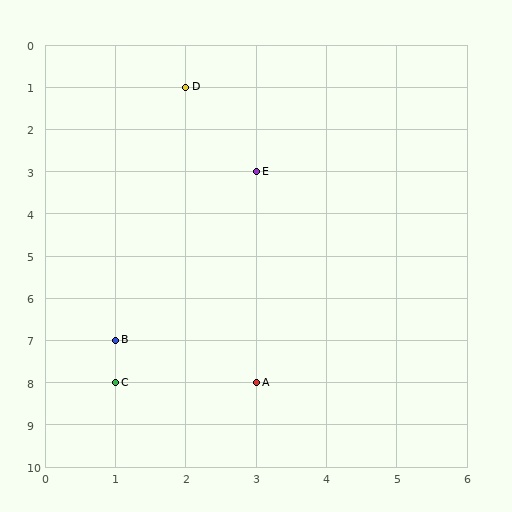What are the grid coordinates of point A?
Point A is at grid coordinates (3, 8).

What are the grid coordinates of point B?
Point B is at grid coordinates (1, 7).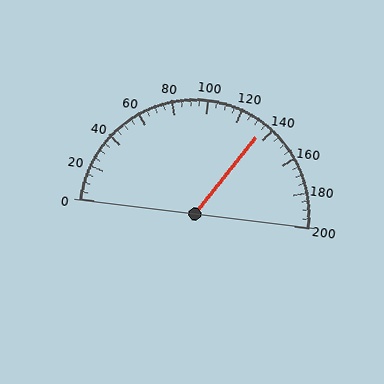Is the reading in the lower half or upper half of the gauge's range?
The reading is in the upper half of the range (0 to 200).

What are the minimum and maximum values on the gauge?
The gauge ranges from 0 to 200.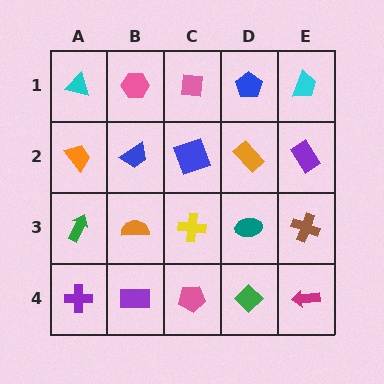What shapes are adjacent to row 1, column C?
A blue square (row 2, column C), a pink hexagon (row 1, column B), a blue pentagon (row 1, column D).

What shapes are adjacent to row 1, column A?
An orange trapezoid (row 2, column A), a pink hexagon (row 1, column B).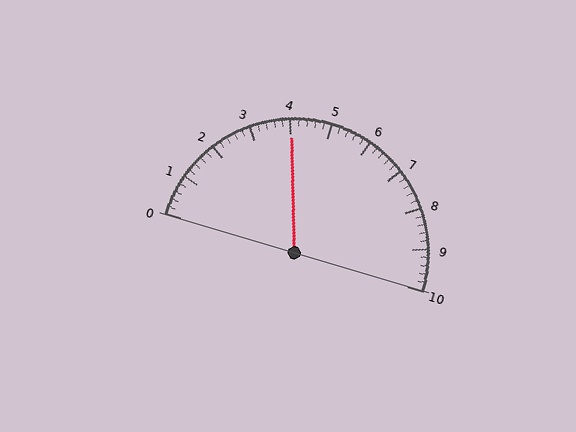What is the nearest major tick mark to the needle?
The nearest major tick mark is 4.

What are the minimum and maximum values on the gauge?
The gauge ranges from 0 to 10.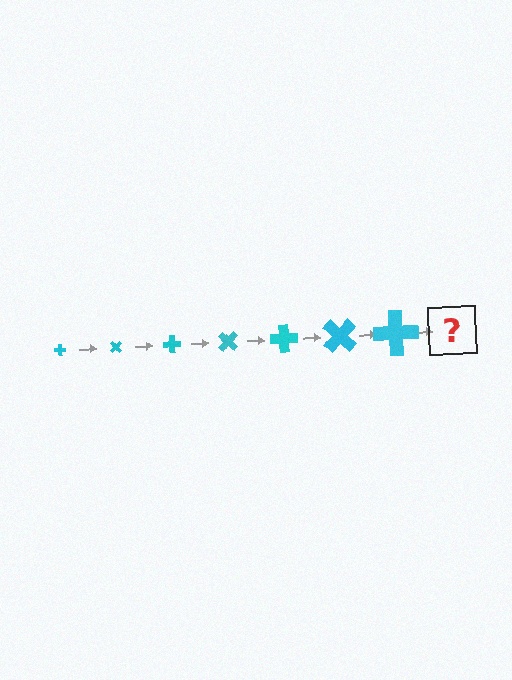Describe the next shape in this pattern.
It should be a cross, larger than the previous one and rotated 315 degrees from the start.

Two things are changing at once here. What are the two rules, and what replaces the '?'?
The two rules are that the cross grows larger each step and it rotates 45 degrees each step. The '?' should be a cross, larger than the previous one and rotated 315 degrees from the start.